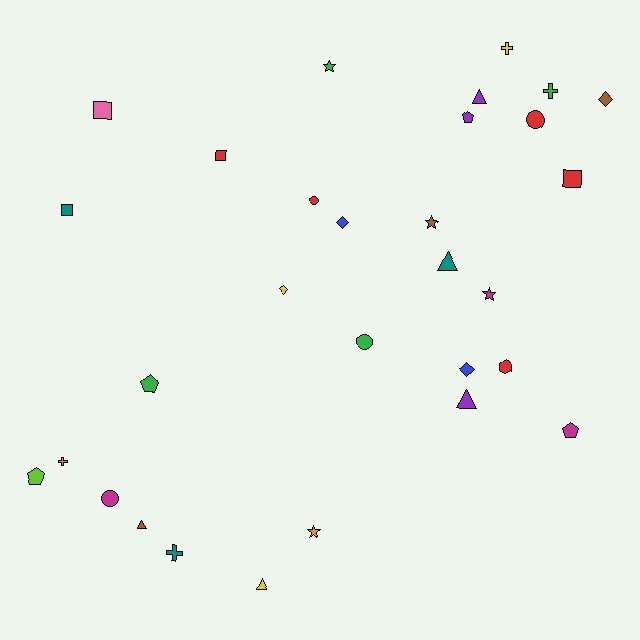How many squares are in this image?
There are 4 squares.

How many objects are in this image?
There are 30 objects.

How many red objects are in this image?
There are 5 red objects.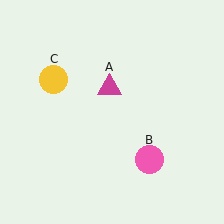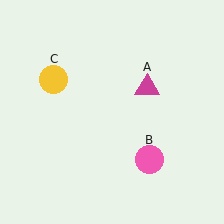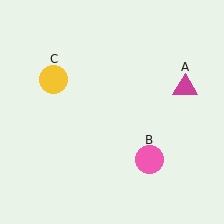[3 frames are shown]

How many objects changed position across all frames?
1 object changed position: magenta triangle (object A).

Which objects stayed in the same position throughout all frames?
Pink circle (object B) and yellow circle (object C) remained stationary.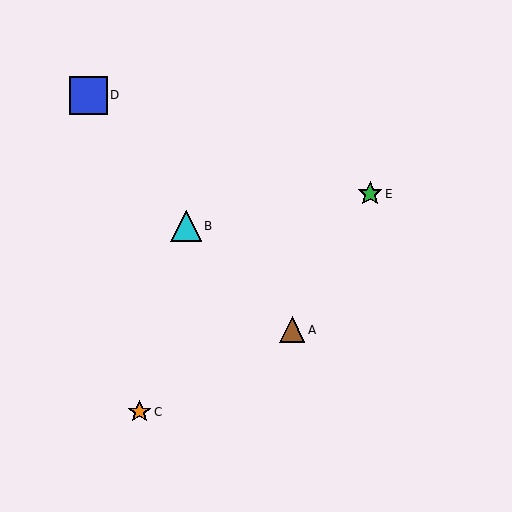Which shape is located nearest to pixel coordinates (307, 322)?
The brown triangle (labeled A) at (292, 330) is nearest to that location.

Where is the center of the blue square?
The center of the blue square is at (89, 95).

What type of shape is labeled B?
Shape B is a cyan triangle.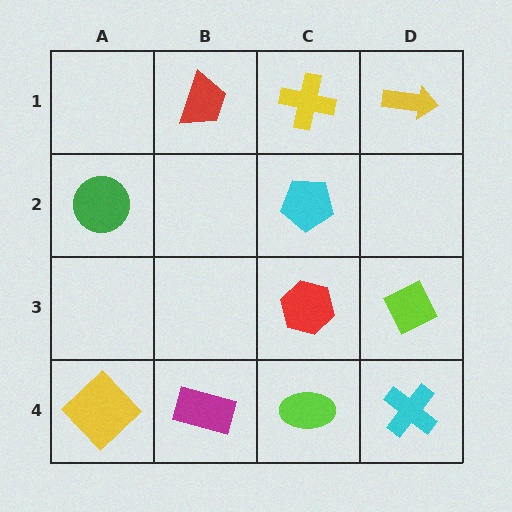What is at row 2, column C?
A cyan pentagon.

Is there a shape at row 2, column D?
No, that cell is empty.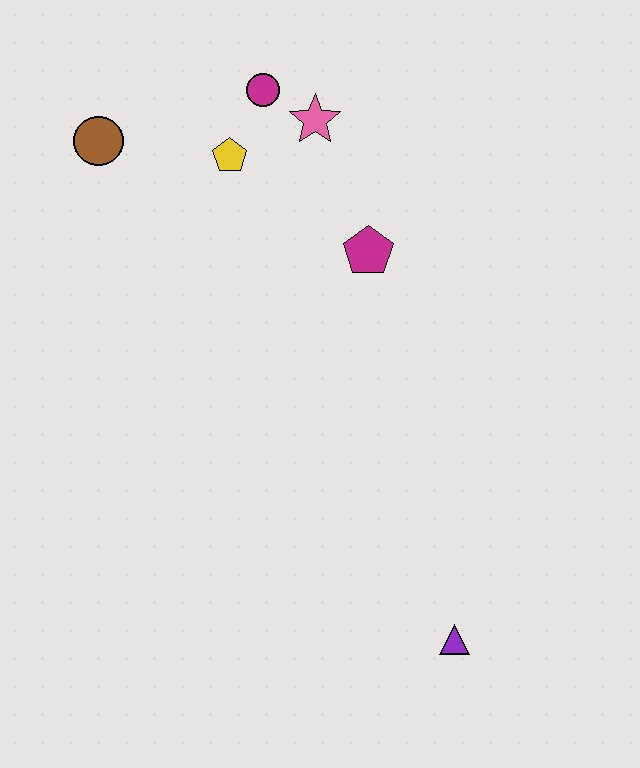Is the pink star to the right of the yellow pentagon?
Yes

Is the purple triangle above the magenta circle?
No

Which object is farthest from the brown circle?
The purple triangle is farthest from the brown circle.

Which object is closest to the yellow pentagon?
The magenta circle is closest to the yellow pentagon.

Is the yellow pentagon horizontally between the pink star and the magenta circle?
No